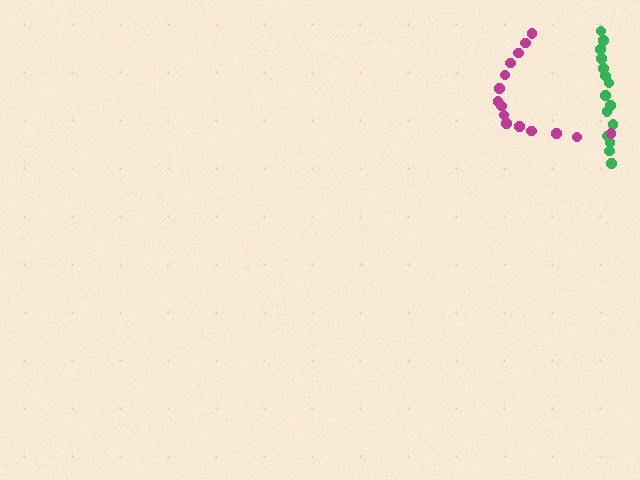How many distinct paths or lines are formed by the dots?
There are 2 distinct paths.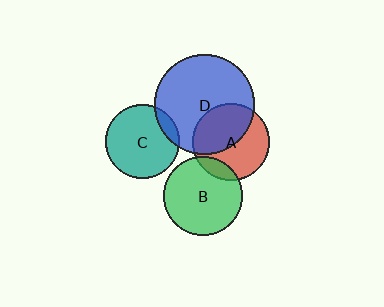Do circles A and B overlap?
Yes.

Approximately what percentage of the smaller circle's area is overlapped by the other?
Approximately 10%.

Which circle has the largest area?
Circle D (blue).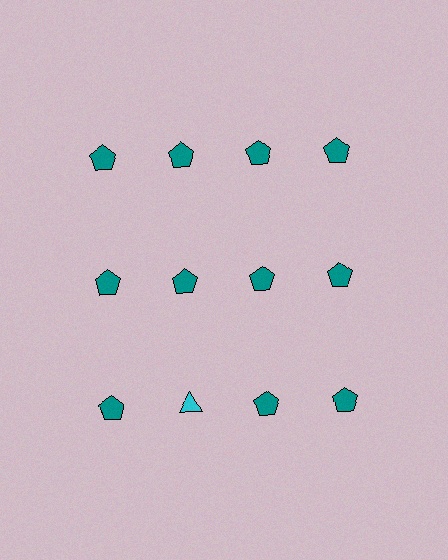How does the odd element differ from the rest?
It differs in both color (cyan instead of teal) and shape (triangle instead of pentagon).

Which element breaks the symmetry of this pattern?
The cyan triangle in the third row, second from left column breaks the symmetry. All other shapes are teal pentagons.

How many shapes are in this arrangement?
There are 12 shapes arranged in a grid pattern.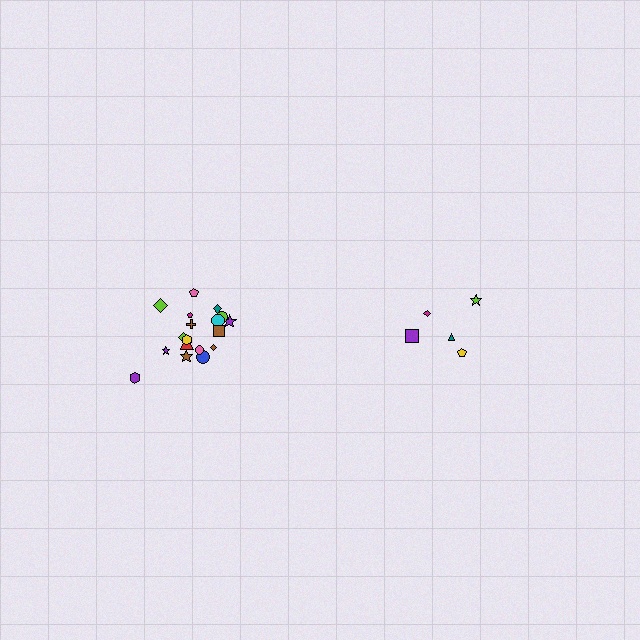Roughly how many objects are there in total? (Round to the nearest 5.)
Roughly 25 objects in total.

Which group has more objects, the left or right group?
The left group.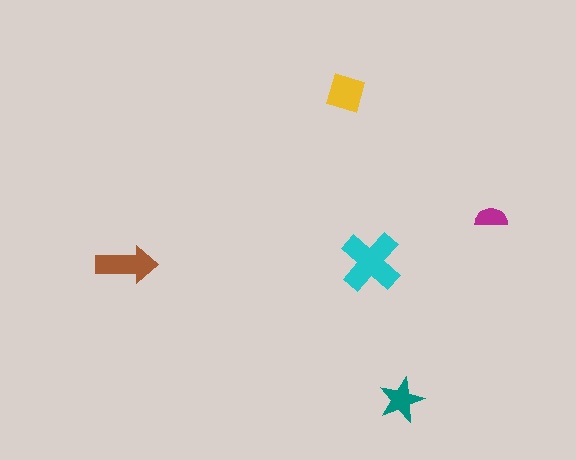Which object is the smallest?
The magenta semicircle.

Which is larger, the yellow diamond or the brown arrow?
The brown arrow.